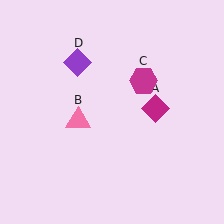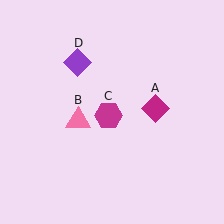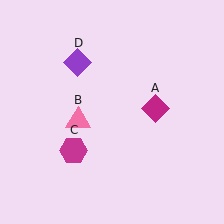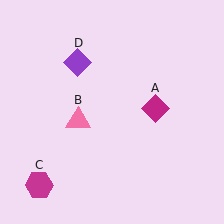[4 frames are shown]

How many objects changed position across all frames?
1 object changed position: magenta hexagon (object C).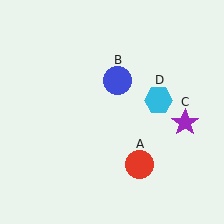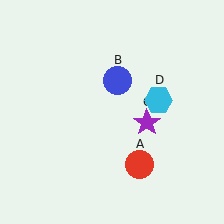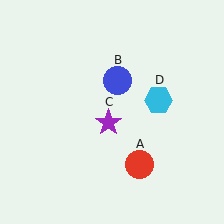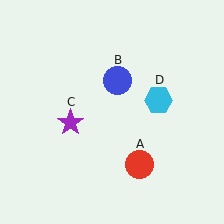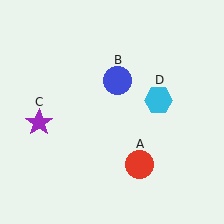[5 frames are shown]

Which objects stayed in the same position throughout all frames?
Red circle (object A) and blue circle (object B) and cyan hexagon (object D) remained stationary.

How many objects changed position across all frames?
1 object changed position: purple star (object C).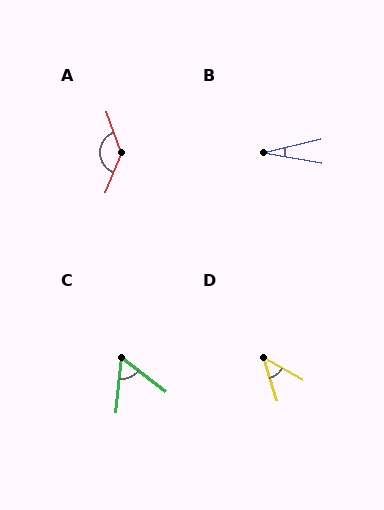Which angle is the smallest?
B, at approximately 23 degrees.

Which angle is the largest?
A, at approximately 138 degrees.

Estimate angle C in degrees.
Approximately 58 degrees.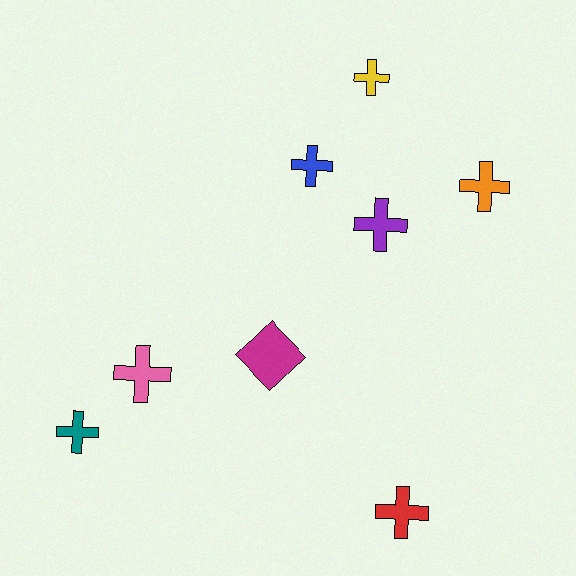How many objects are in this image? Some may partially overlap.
There are 8 objects.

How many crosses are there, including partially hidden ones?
There are 7 crosses.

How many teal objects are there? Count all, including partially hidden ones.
There is 1 teal object.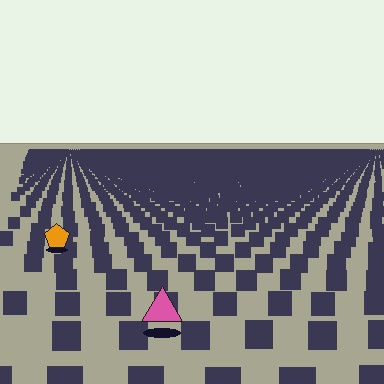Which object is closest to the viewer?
The pink triangle is closest. The texture marks near it are larger and more spread out.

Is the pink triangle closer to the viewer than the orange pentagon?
Yes. The pink triangle is closer — you can tell from the texture gradient: the ground texture is coarser near it.